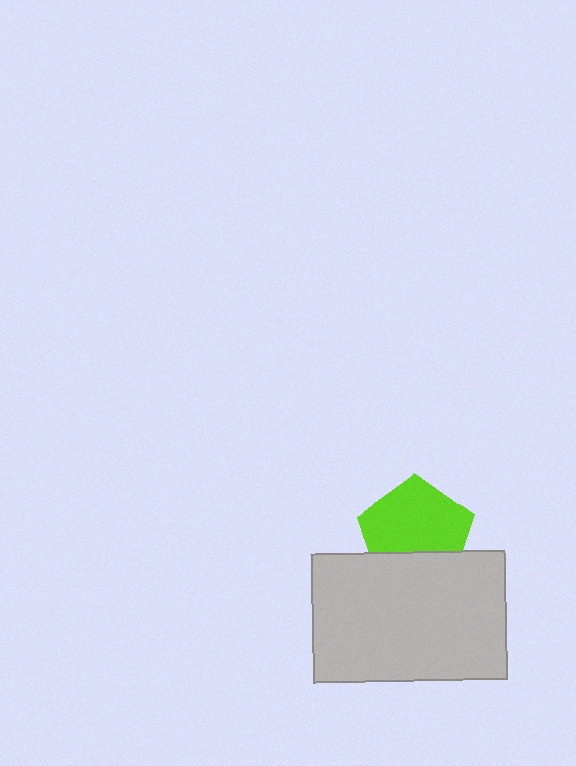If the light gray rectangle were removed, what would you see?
You would see the complete lime pentagon.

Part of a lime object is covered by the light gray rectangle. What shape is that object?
It is a pentagon.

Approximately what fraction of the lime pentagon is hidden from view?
Roughly 31% of the lime pentagon is hidden behind the light gray rectangle.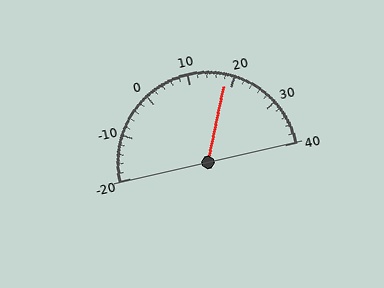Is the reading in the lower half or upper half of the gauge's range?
The reading is in the upper half of the range (-20 to 40).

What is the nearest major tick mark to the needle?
The nearest major tick mark is 20.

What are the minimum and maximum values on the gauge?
The gauge ranges from -20 to 40.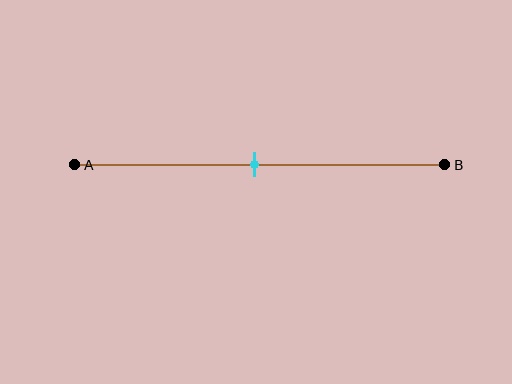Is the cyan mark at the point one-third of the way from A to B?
No, the mark is at about 50% from A, not at the 33% one-third point.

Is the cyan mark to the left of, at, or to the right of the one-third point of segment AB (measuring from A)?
The cyan mark is to the right of the one-third point of segment AB.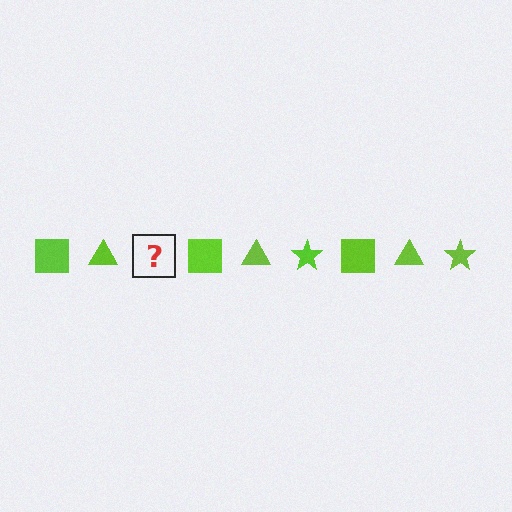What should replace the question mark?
The question mark should be replaced with a lime star.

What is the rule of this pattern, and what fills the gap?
The rule is that the pattern cycles through square, triangle, star shapes in lime. The gap should be filled with a lime star.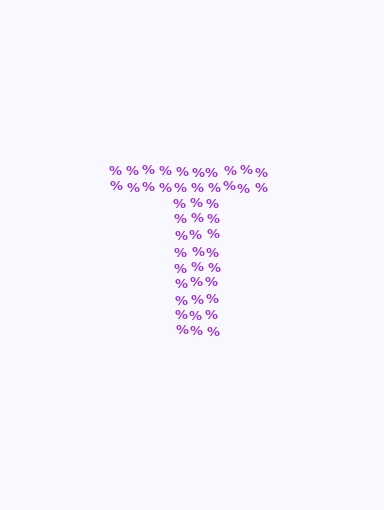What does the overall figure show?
The overall figure shows the letter T.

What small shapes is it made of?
It is made of small percent signs.